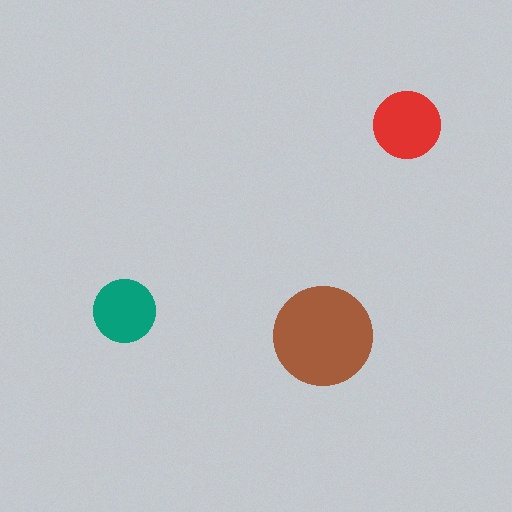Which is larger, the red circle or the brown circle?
The brown one.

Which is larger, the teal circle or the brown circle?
The brown one.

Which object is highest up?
The red circle is topmost.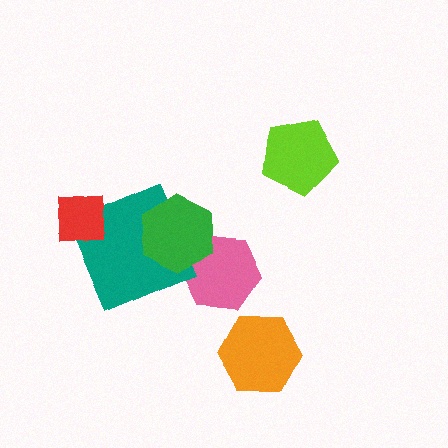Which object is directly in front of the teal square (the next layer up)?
The green hexagon is directly in front of the teal square.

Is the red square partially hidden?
No, no other shape covers it.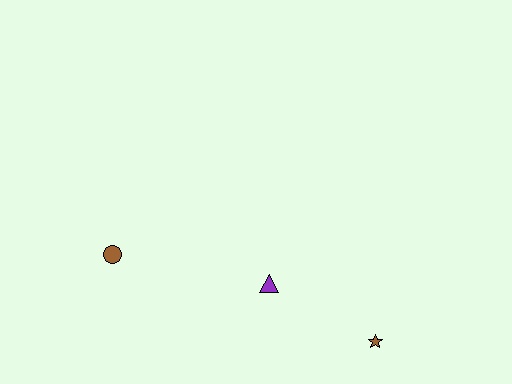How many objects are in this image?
There are 3 objects.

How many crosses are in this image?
There are no crosses.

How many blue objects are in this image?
There are no blue objects.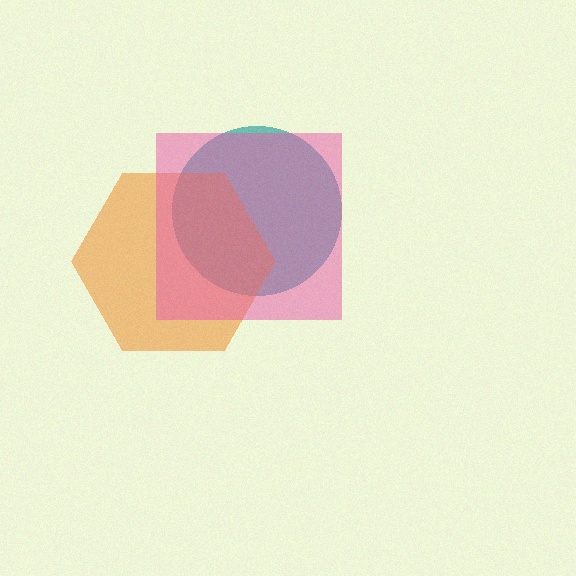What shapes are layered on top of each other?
The layered shapes are: a teal circle, an orange hexagon, a pink square.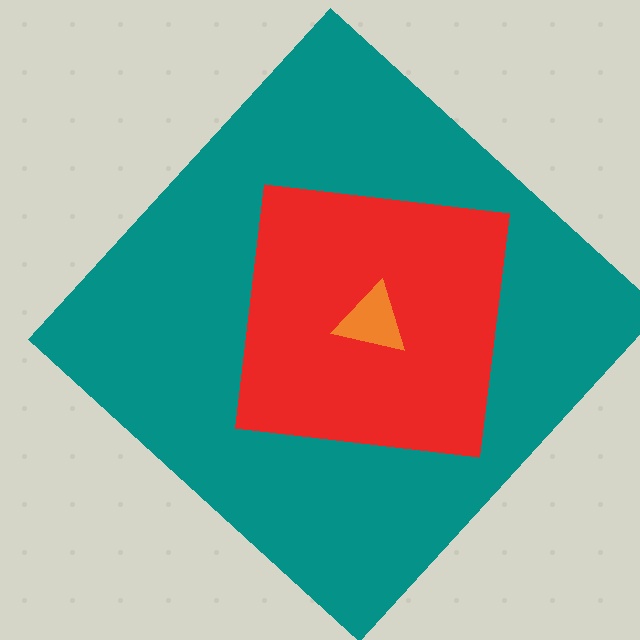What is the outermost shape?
The teal diamond.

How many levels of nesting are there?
3.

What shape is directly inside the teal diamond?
The red square.